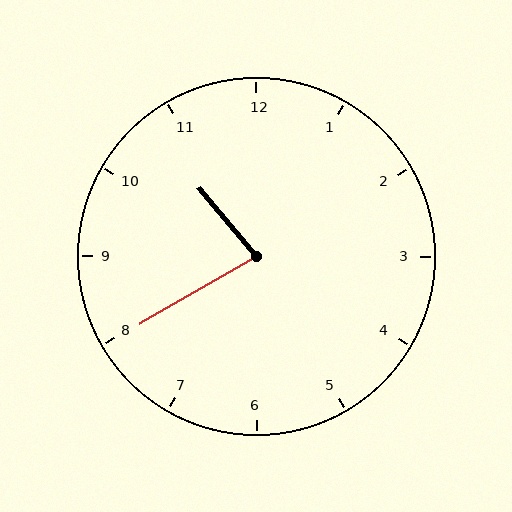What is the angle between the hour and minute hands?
Approximately 80 degrees.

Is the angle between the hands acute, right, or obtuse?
It is acute.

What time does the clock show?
10:40.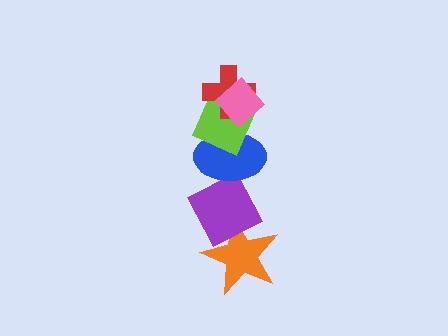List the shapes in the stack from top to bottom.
From top to bottom: the pink diamond, the red cross, the lime diamond, the blue ellipse, the purple diamond, the orange star.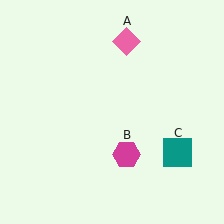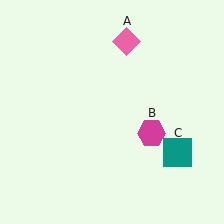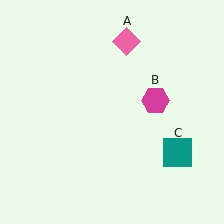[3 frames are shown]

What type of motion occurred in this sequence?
The magenta hexagon (object B) rotated counterclockwise around the center of the scene.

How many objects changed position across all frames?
1 object changed position: magenta hexagon (object B).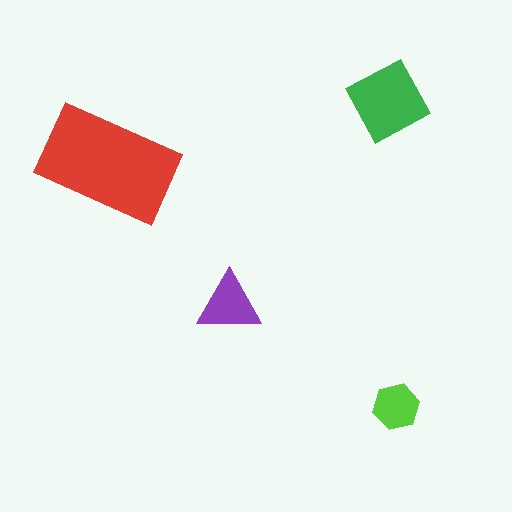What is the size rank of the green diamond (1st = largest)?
2nd.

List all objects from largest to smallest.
The red rectangle, the green diamond, the purple triangle, the lime hexagon.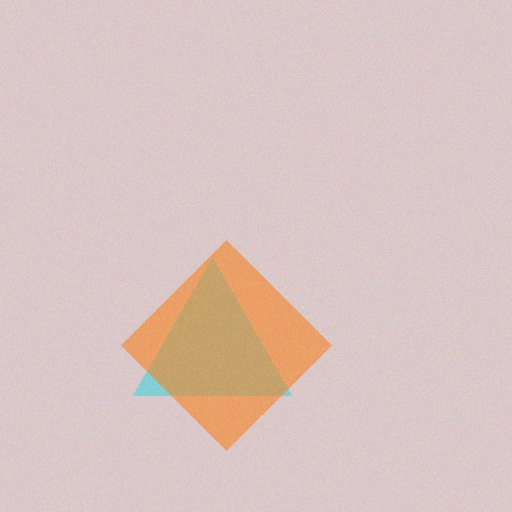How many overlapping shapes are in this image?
There are 2 overlapping shapes in the image.